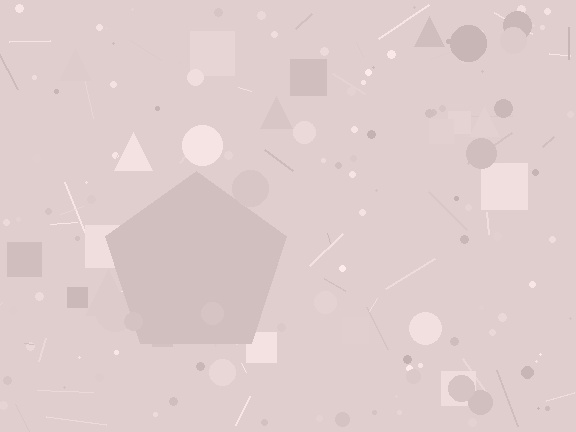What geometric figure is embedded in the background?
A pentagon is embedded in the background.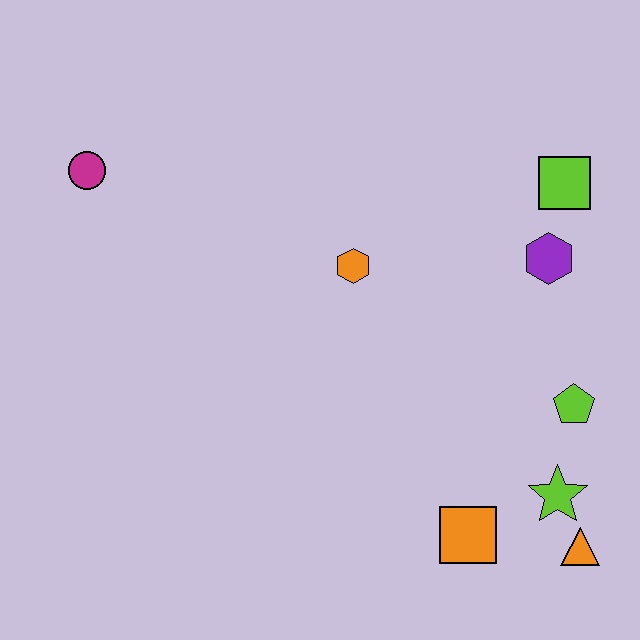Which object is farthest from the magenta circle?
The orange triangle is farthest from the magenta circle.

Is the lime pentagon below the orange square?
No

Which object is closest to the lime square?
The purple hexagon is closest to the lime square.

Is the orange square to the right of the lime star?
No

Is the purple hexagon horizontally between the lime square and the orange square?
Yes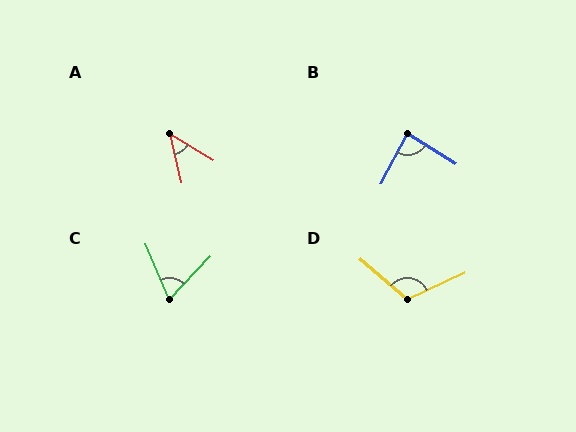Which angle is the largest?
D, at approximately 115 degrees.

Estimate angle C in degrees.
Approximately 67 degrees.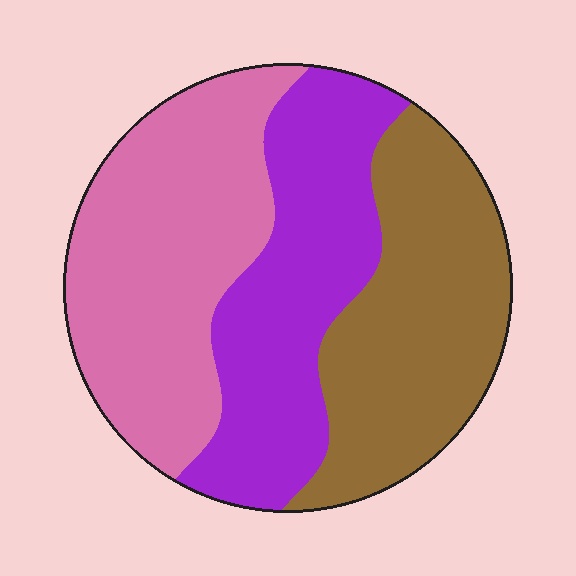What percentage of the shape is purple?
Purple covers roughly 30% of the shape.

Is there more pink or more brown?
Pink.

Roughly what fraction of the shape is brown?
Brown takes up about one third (1/3) of the shape.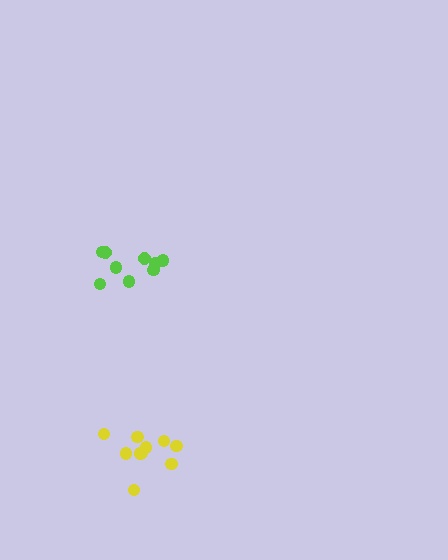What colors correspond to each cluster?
The clusters are colored: yellow, lime.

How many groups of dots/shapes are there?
There are 2 groups.